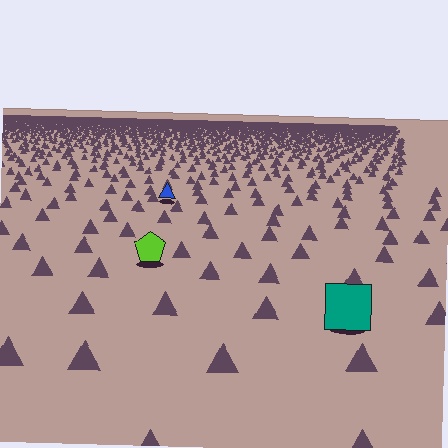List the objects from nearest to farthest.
From nearest to farthest: the teal square, the lime pentagon, the blue triangle.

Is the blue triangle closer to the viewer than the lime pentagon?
No. The lime pentagon is closer — you can tell from the texture gradient: the ground texture is coarser near it.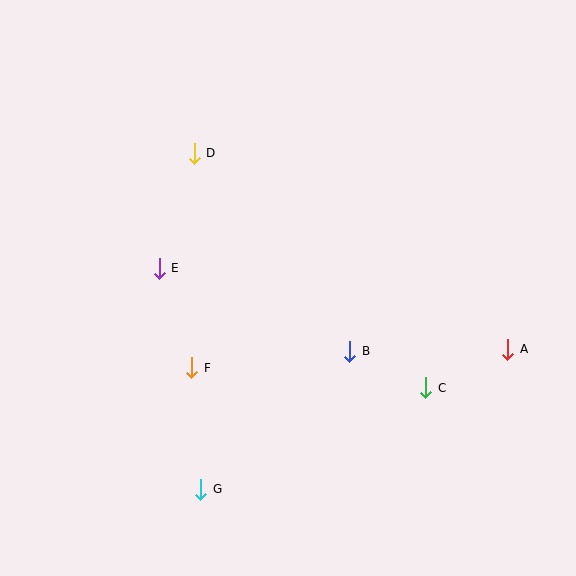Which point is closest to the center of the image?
Point B at (350, 351) is closest to the center.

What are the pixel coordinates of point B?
Point B is at (350, 351).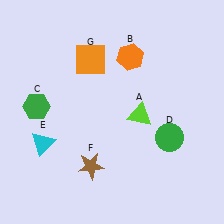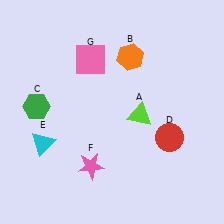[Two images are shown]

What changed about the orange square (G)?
In Image 1, G is orange. In Image 2, it changed to pink.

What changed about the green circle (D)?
In Image 1, D is green. In Image 2, it changed to red.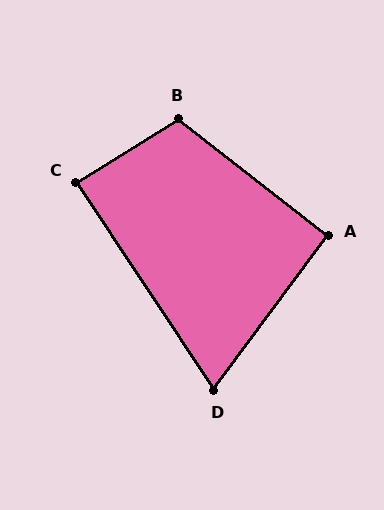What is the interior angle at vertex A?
Approximately 92 degrees (approximately right).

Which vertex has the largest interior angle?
B, at approximately 110 degrees.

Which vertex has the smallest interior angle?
D, at approximately 70 degrees.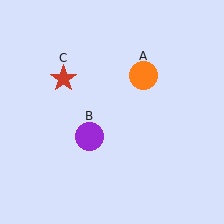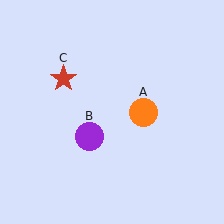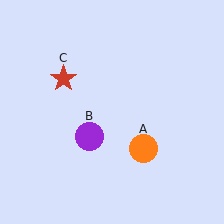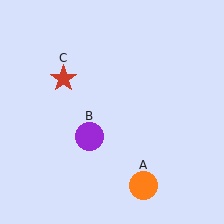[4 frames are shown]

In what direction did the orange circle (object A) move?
The orange circle (object A) moved down.